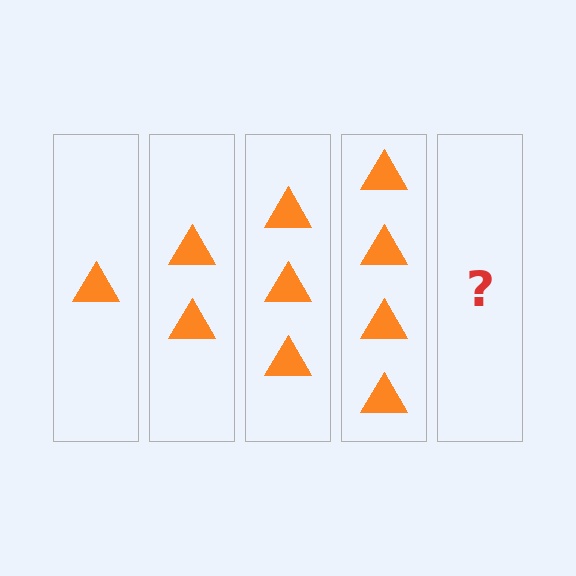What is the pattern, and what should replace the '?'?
The pattern is that each step adds one more triangle. The '?' should be 5 triangles.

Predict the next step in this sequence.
The next step is 5 triangles.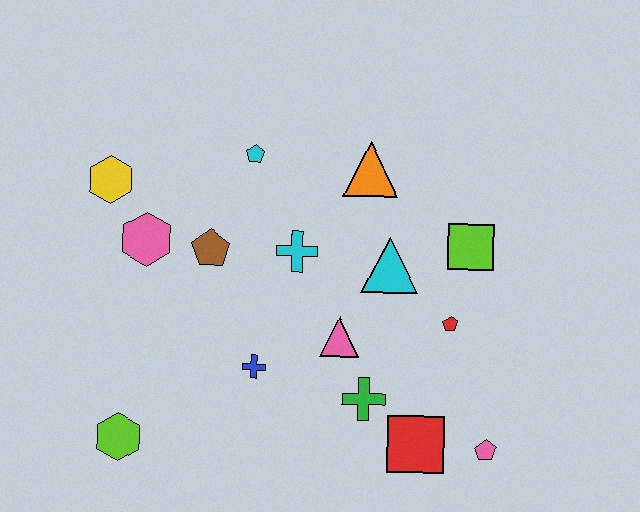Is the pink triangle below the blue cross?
No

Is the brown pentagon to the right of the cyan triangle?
No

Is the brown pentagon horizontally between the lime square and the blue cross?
No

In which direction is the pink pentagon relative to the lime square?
The pink pentagon is below the lime square.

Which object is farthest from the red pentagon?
The yellow hexagon is farthest from the red pentagon.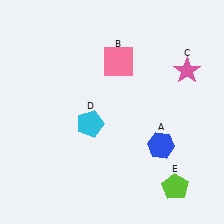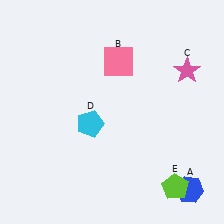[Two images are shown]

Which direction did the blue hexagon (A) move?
The blue hexagon (A) moved down.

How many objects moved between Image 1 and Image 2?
1 object moved between the two images.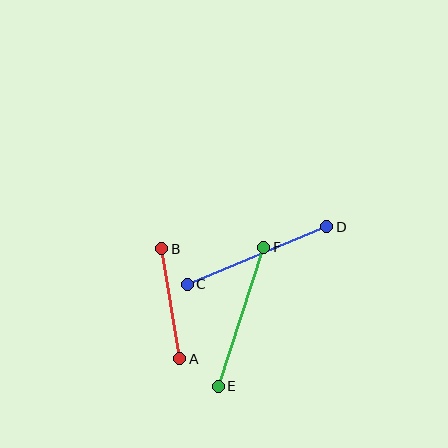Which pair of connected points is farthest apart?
Points C and D are farthest apart.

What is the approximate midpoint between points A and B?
The midpoint is at approximately (171, 304) pixels.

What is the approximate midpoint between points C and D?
The midpoint is at approximately (257, 256) pixels.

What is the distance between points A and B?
The distance is approximately 111 pixels.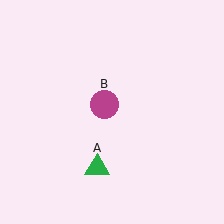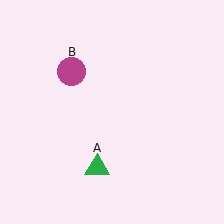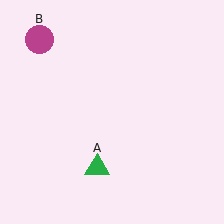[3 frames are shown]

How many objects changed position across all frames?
1 object changed position: magenta circle (object B).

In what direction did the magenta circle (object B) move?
The magenta circle (object B) moved up and to the left.